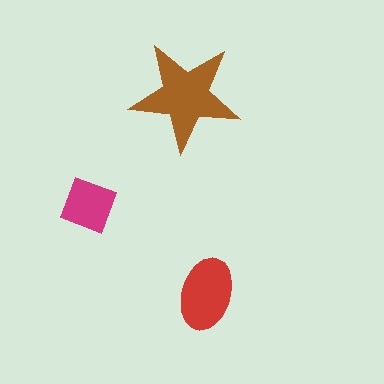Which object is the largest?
The brown star.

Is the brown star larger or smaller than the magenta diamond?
Larger.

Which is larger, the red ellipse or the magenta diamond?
The red ellipse.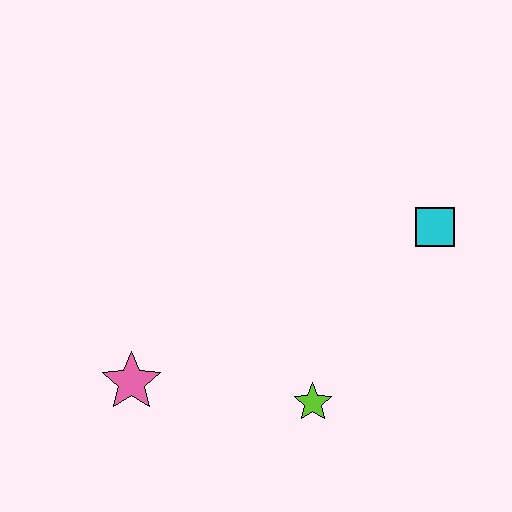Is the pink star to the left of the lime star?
Yes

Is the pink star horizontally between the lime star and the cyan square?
No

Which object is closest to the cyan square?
The lime star is closest to the cyan square.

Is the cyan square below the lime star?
No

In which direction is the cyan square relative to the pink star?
The cyan square is to the right of the pink star.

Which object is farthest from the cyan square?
The pink star is farthest from the cyan square.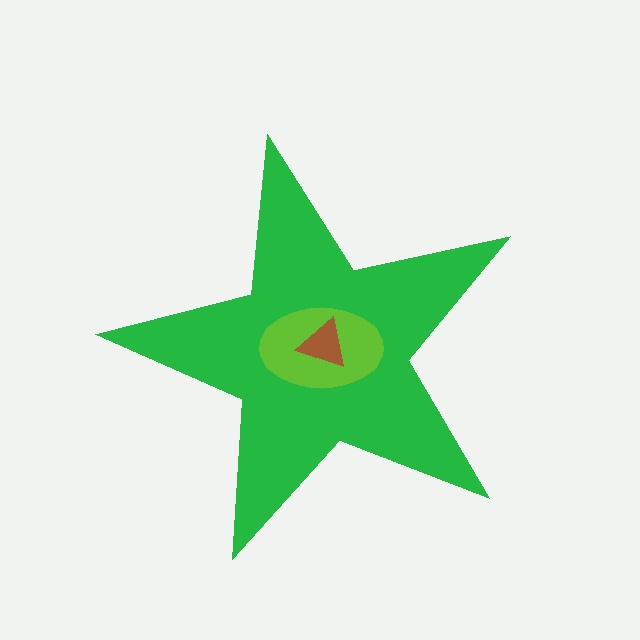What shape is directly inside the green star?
The lime ellipse.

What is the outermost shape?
The green star.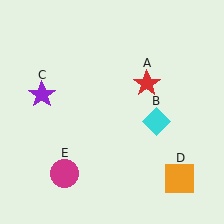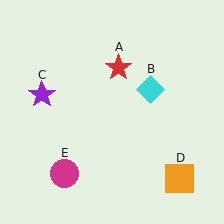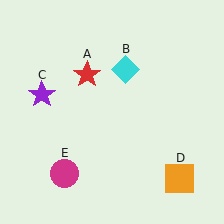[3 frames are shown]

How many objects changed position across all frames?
2 objects changed position: red star (object A), cyan diamond (object B).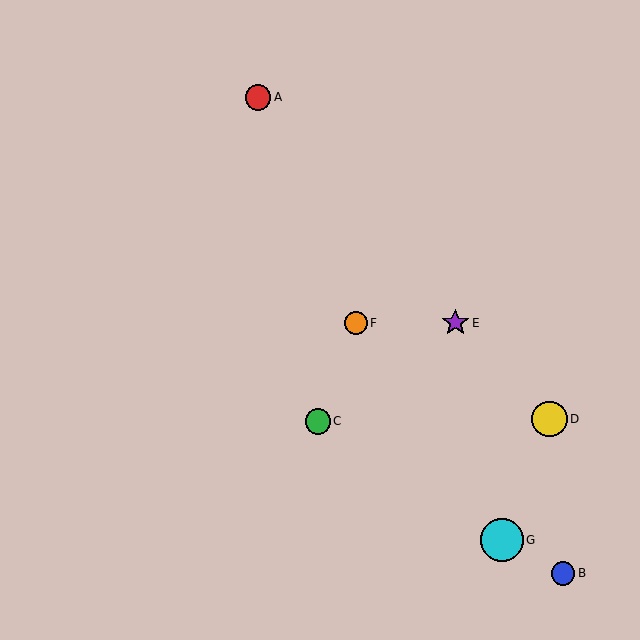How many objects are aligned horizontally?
2 objects (E, F) are aligned horizontally.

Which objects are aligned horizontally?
Objects E, F are aligned horizontally.